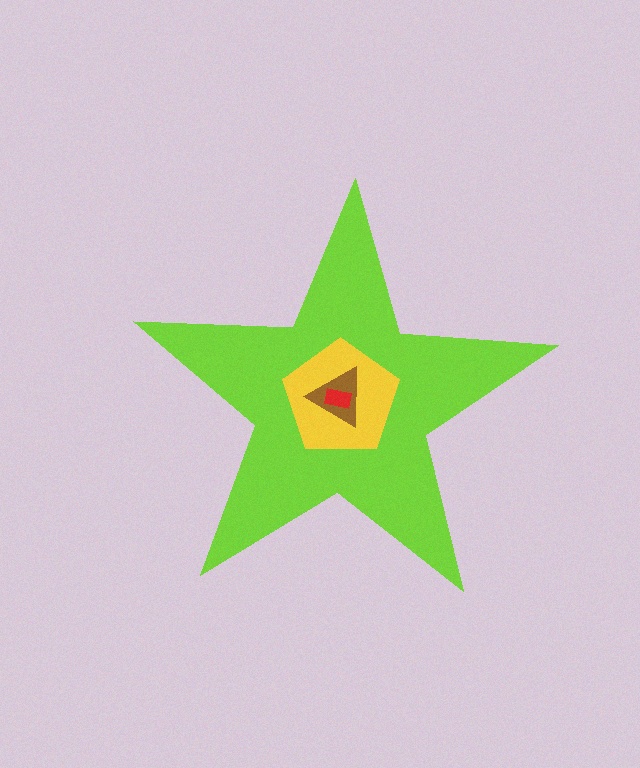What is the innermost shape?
The red rectangle.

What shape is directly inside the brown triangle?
The red rectangle.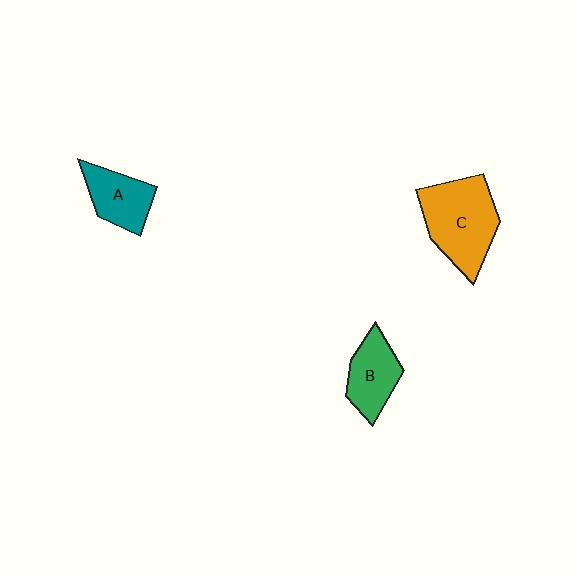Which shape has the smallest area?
Shape A (teal).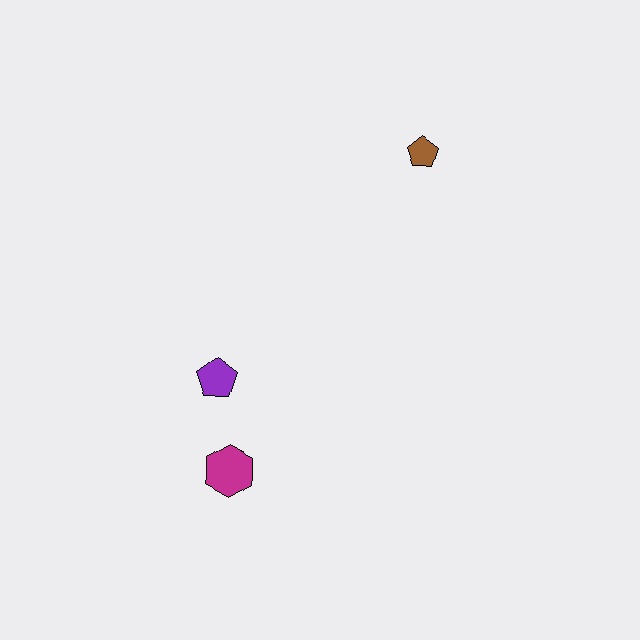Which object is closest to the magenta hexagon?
The purple pentagon is closest to the magenta hexagon.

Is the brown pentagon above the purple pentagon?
Yes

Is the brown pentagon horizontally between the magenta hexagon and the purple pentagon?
No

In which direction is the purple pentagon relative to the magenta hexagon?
The purple pentagon is above the magenta hexagon.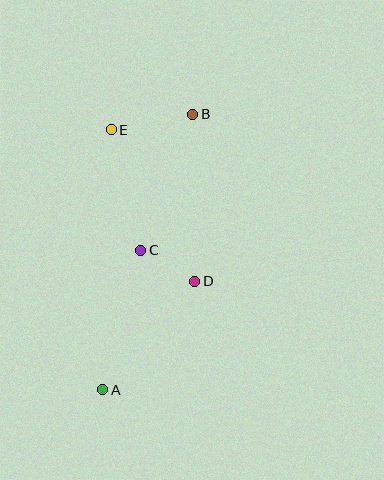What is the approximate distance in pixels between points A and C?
The distance between A and C is approximately 146 pixels.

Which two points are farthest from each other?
Points A and B are farthest from each other.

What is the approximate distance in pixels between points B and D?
The distance between B and D is approximately 167 pixels.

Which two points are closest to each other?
Points C and D are closest to each other.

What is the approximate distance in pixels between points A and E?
The distance between A and E is approximately 261 pixels.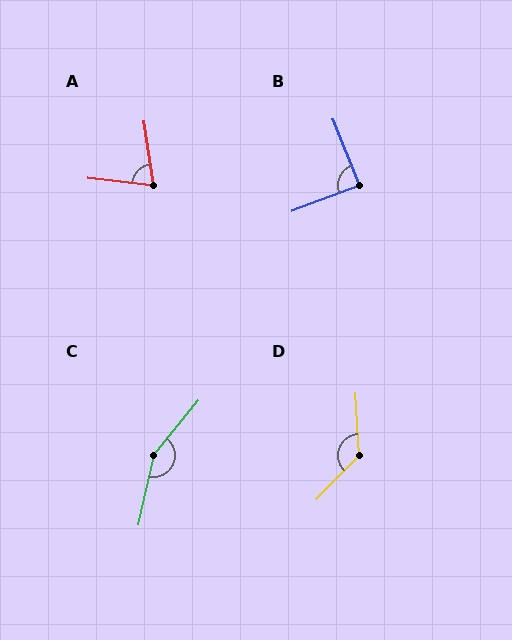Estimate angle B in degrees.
Approximately 89 degrees.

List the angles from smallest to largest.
A (76°), B (89°), D (132°), C (153°).